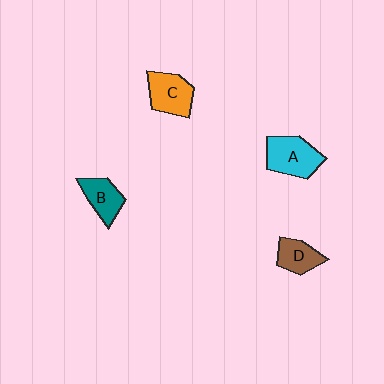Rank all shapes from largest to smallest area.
From largest to smallest: A (cyan), C (orange), B (teal), D (brown).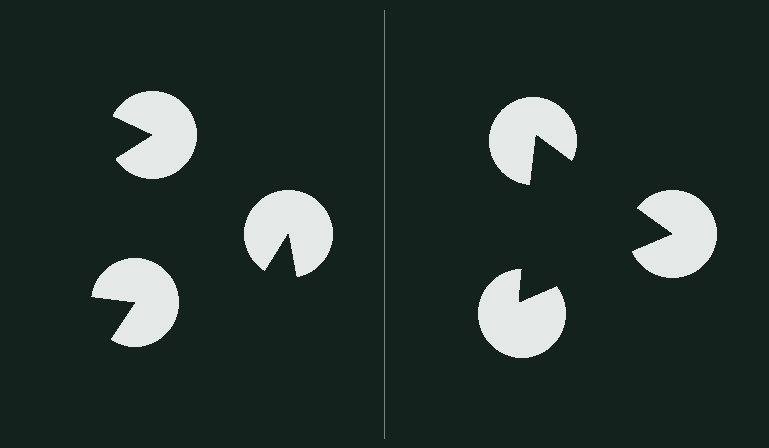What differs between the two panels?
The pac-man discs are positioned identically on both sides; only the wedge orientations differ. On the right they align to a triangle; on the left they are misaligned.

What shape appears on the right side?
An illusory triangle.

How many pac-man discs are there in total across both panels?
6 — 3 on each side.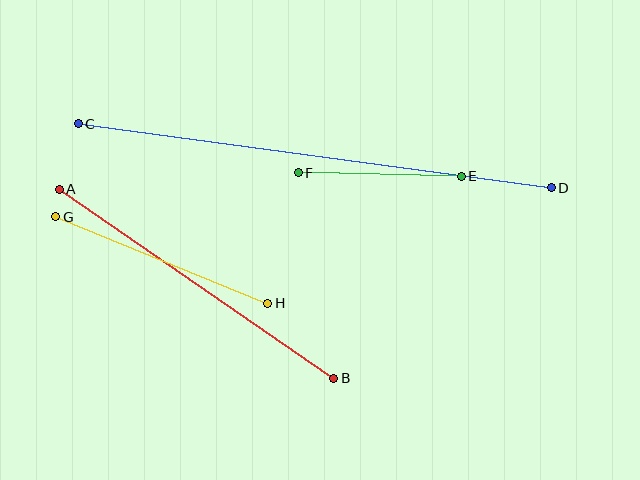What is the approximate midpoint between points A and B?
The midpoint is at approximately (197, 284) pixels.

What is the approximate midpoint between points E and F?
The midpoint is at approximately (380, 175) pixels.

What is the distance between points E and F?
The distance is approximately 163 pixels.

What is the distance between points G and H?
The distance is approximately 229 pixels.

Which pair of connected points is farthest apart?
Points C and D are farthest apart.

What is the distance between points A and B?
The distance is approximately 333 pixels.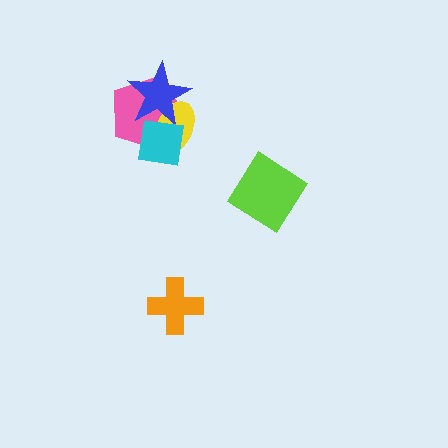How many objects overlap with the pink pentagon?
3 objects overlap with the pink pentagon.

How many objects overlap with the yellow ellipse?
3 objects overlap with the yellow ellipse.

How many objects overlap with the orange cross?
0 objects overlap with the orange cross.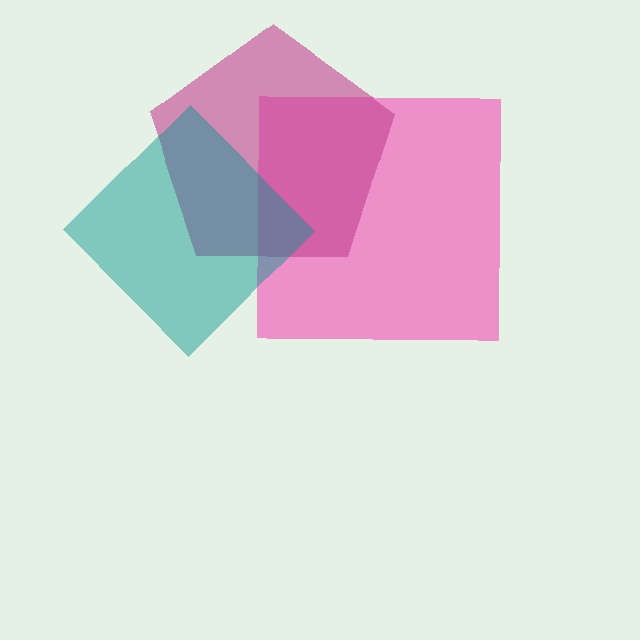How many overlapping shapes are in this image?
There are 3 overlapping shapes in the image.